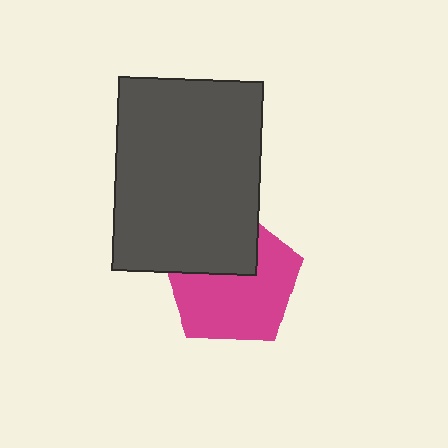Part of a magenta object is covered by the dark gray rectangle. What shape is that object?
It is a pentagon.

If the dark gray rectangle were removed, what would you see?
You would see the complete magenta pentagon.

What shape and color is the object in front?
The object in front is a dark gray rectangle.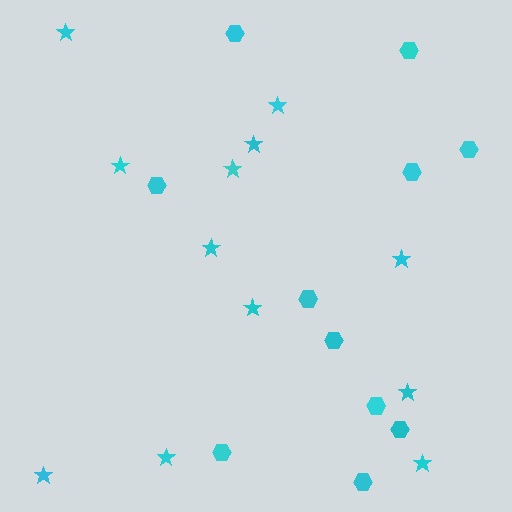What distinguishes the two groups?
There are 2 groups: one group of stars (12) and one group of hexagons (11).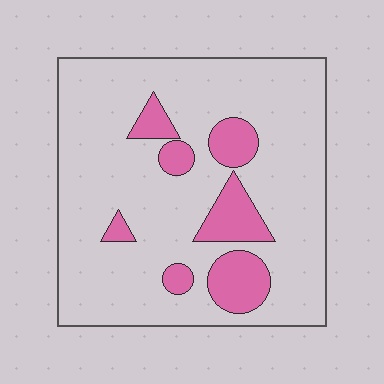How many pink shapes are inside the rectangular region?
7.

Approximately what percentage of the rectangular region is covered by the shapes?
Approximately 15%.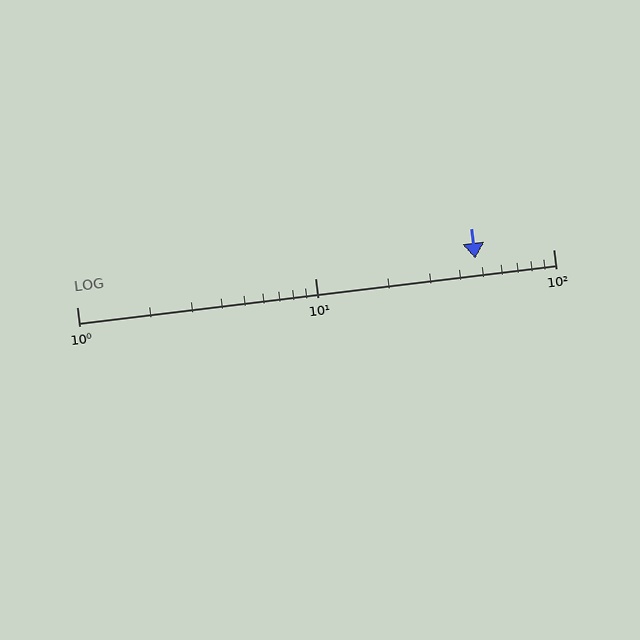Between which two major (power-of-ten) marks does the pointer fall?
The pointer is between 10 and 100.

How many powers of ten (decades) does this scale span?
The scale spans 2 decades, from 1 to 100.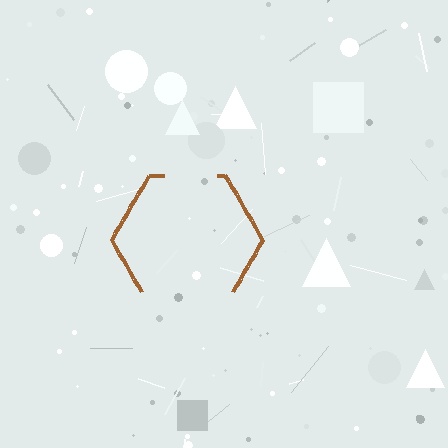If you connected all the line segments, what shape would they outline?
They would outline a hexagon.